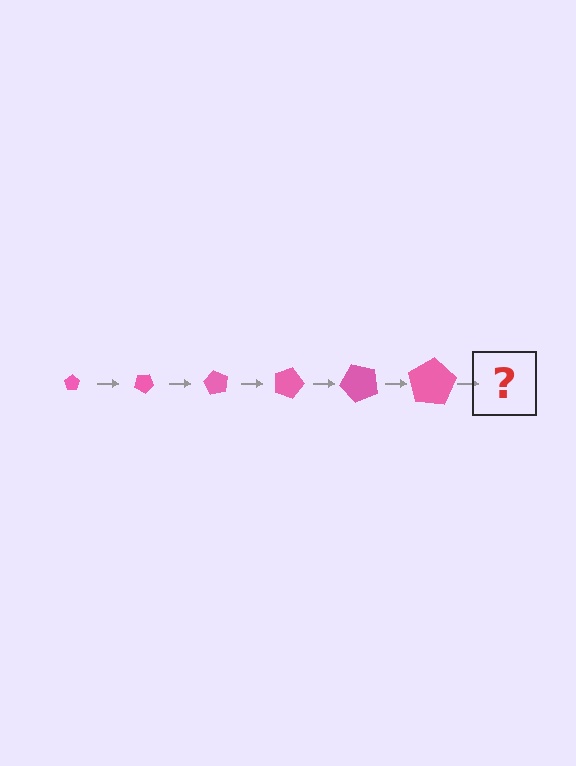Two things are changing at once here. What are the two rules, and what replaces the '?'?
The two rules are that the pentagon grows larger each step and it rotates 30 degrees each step. The '?' should be a pentagon, larger than the previous one and rotated 180 degrees from the start.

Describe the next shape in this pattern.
It should be a pentagon, larger than the previous one and rotated 180 degrees from the start.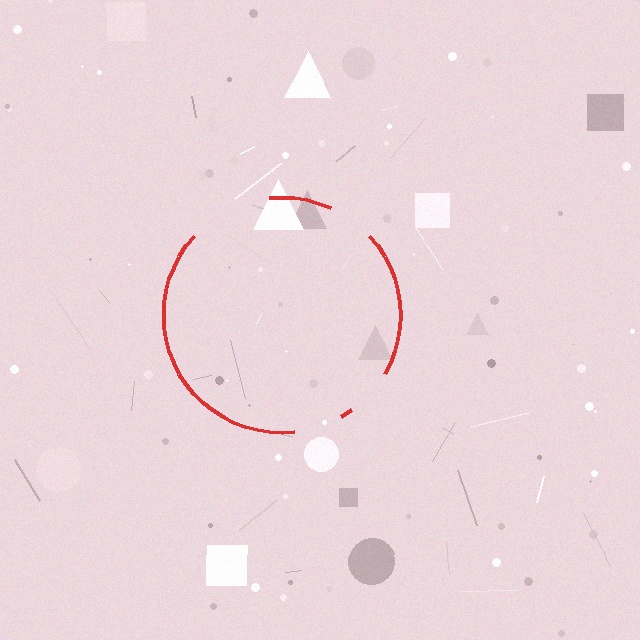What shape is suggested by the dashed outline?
The dashed outline suggests a circle.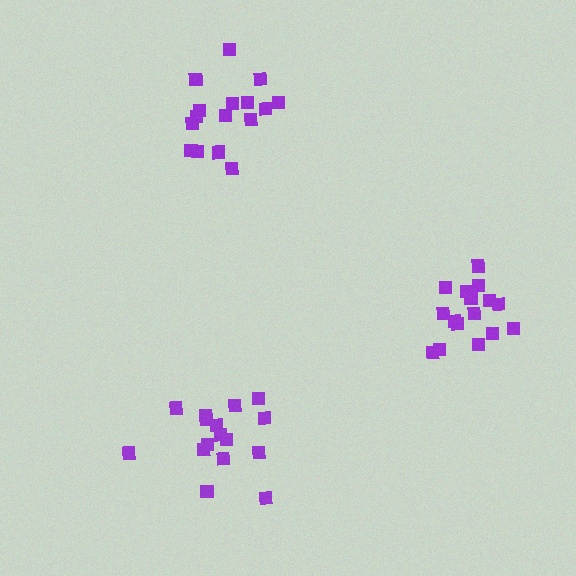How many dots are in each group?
Group 1: 16 dots, Group 2: 16 dots, Group 3: 16 dots (48 total).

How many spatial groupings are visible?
There are 3 spatial groupings.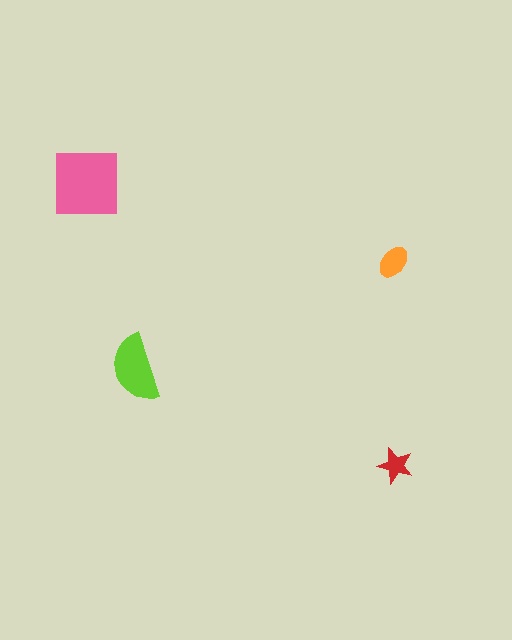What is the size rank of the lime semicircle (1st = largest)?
2nd.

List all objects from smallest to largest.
The red star, the orange ellipse, the lime semicircle, the pink square.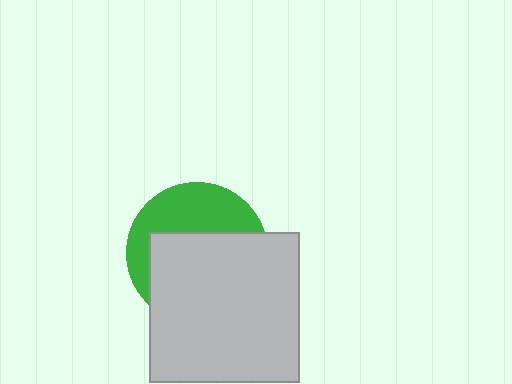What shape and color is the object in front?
The object in front is a light gray square.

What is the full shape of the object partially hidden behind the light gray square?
The partially hidden object is a green circle.